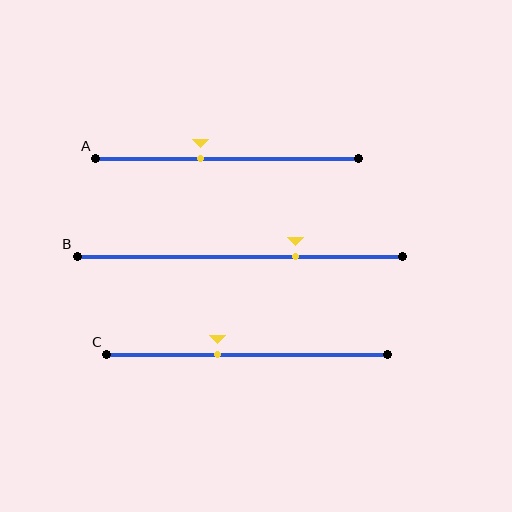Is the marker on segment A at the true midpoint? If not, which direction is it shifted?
No, the marker on segment A is shifted to the left by about 10% of the segment length.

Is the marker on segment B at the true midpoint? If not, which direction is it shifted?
No, the marker on segment B is shifted to the right by about 17% of the segment length.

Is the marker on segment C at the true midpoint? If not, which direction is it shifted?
No, the marker on segment C is shifted to the left by about 11% of the segment length.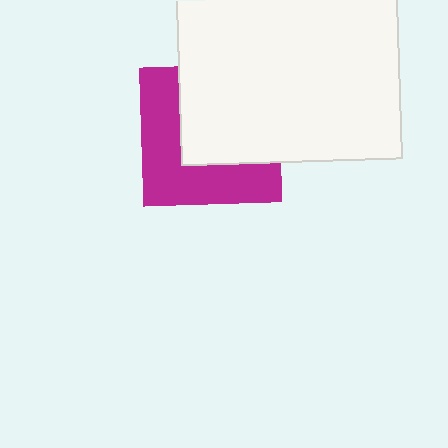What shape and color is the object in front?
The object in front is a white square.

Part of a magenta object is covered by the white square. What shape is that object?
It is a square.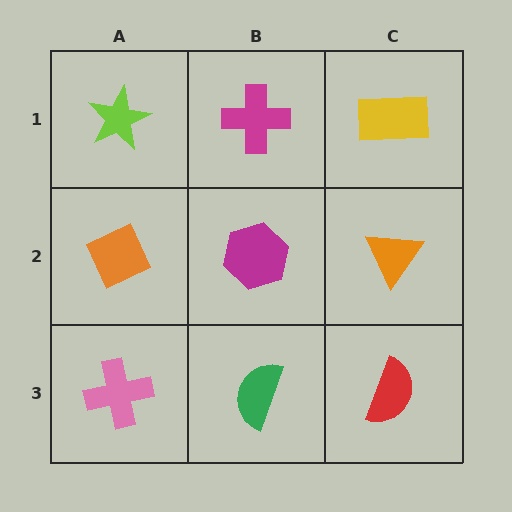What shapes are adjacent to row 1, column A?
An orange diamond (row 2, column A), a magenta cross (row 1, column B).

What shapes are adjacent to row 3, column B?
A magenta hexagon (row 2, column B), a pink cross (row 3, column A), a red semicircle (row 3, column C).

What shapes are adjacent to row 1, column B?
A magenta hexagon (row 2, column B), a lime star (row 1, column A), a yellow rectangle (row 1, column C).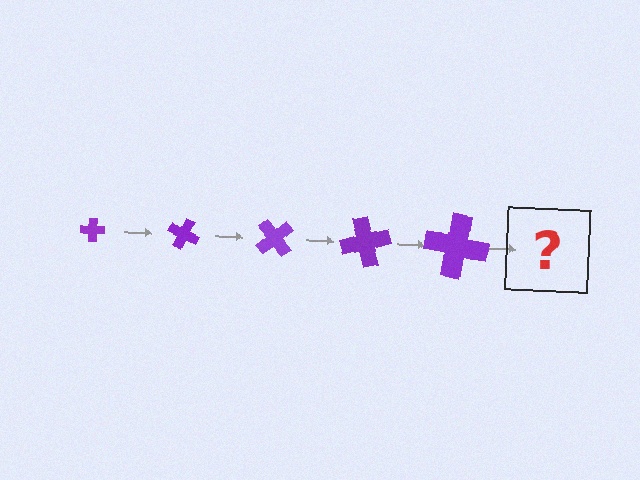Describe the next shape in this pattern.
It should be a cross, larger than the previous one and rotated 125 degrees from the start.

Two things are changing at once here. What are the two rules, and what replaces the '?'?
The two rules are that the cross grows larger each step and it rotates 25 degrees each step. The '?' should be a cross, larger than the previous one and rotated 125 degrees from the start.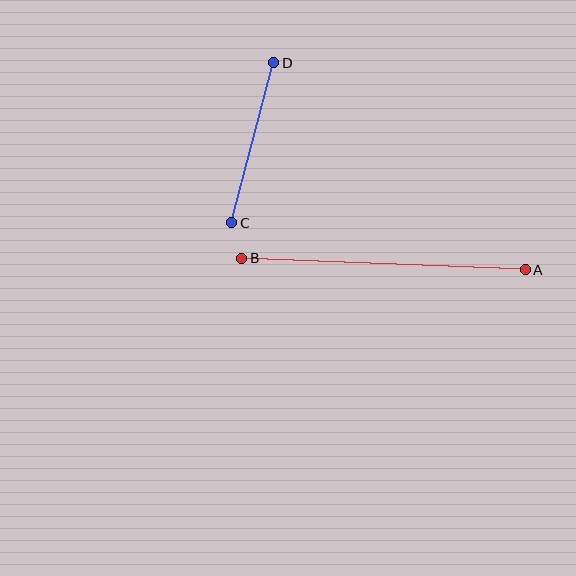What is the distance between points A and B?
The distance is approximately 284 pixels.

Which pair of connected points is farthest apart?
Points A and B are farthest apart.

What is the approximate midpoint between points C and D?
The midpoint is at approximately (253, 143) pixels.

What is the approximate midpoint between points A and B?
The midpoint is at approximately (383, 264) pixels.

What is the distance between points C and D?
The distance is approximately 165 pixels.